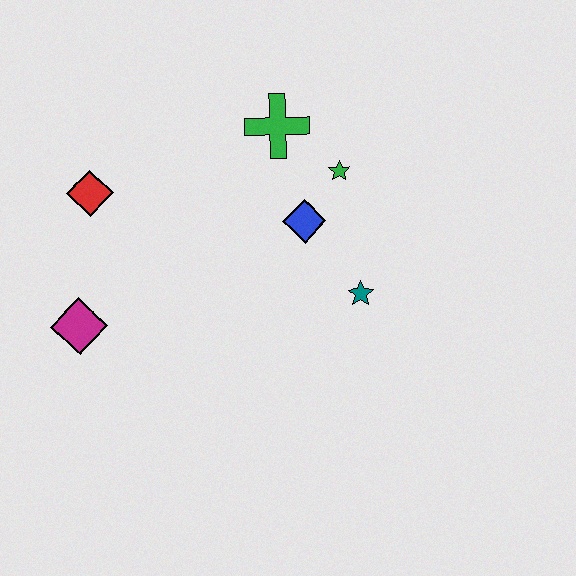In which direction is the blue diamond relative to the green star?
The blue diamond is below the green star.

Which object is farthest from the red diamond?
The teal star is farthest from the red diamond.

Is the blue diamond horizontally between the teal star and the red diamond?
Yes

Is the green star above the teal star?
Yes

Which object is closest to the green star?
The blue diamond is closest to the green star.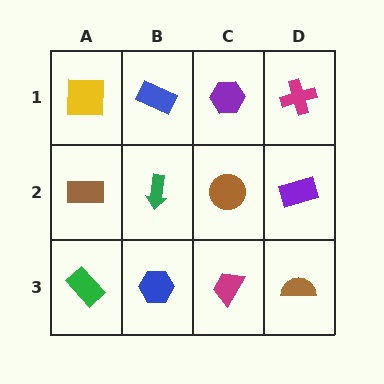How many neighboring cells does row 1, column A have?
2.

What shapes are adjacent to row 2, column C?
A purple hexagon (row 1, column C), a magenta trapezoid (row 3, column C), a green arrow (row 2, column B), a purple rectangle (row 2, column D).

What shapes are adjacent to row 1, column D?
A purple rectangle (row 2, column D), a purple hexagon (row 1, column C).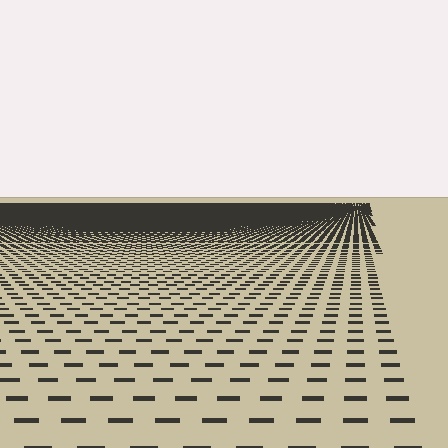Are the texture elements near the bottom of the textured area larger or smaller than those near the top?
Larger. Near the bottom, elements are closer to the viewer and appear at a bigger on-screen size.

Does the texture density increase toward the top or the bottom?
Density increases toward the top.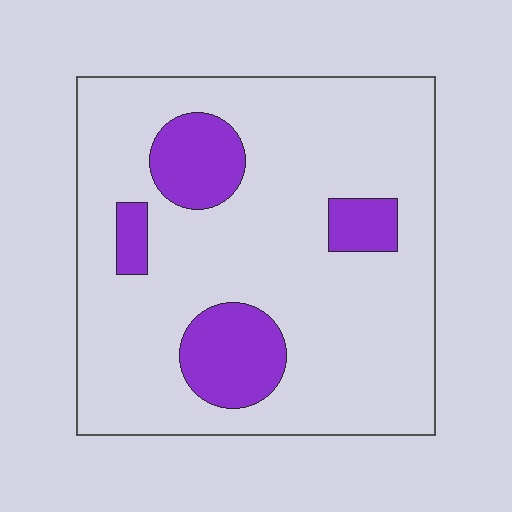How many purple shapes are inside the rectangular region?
4.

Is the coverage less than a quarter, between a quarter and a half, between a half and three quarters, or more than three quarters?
Less than a quarter.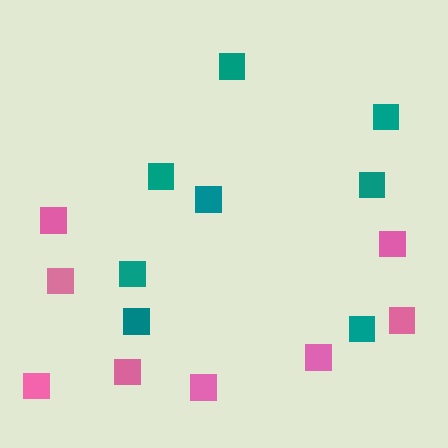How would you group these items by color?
There are 2 groups: one group of pink squares (8) and one group of teal squares (8).